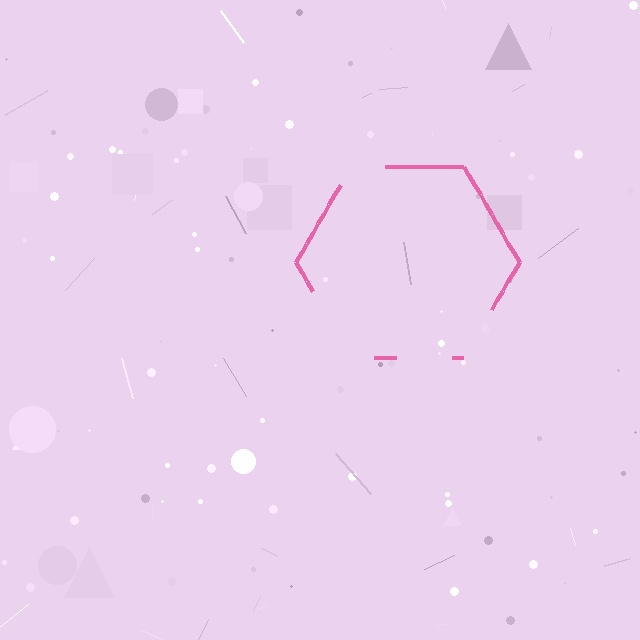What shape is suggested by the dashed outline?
The dashed outline suggests a hexagon.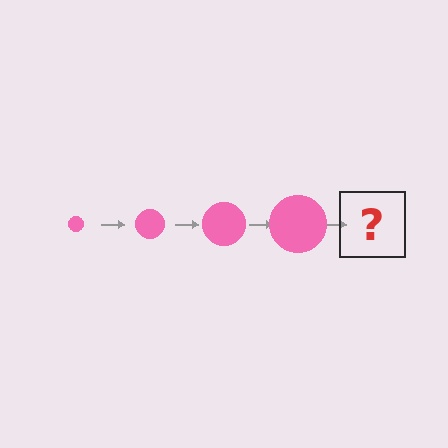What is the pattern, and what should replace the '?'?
The pattern is that the circle gets progressively larger each step. The '?' should be a pink circle, larger than the previous one.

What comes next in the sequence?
The next element should be a pink circle, larger than the previous one.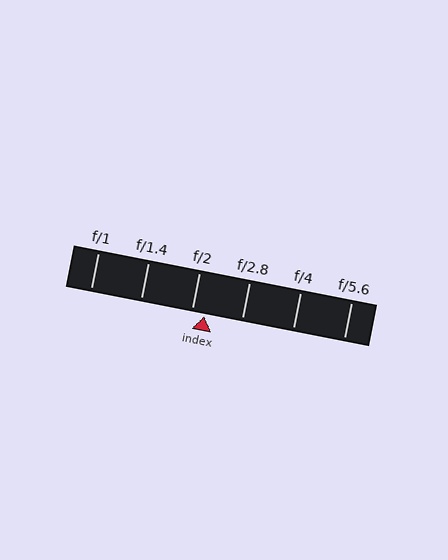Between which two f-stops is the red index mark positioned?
The index mark is between f/2 and f/2.8.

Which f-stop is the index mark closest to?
The index mark is closest to f/2.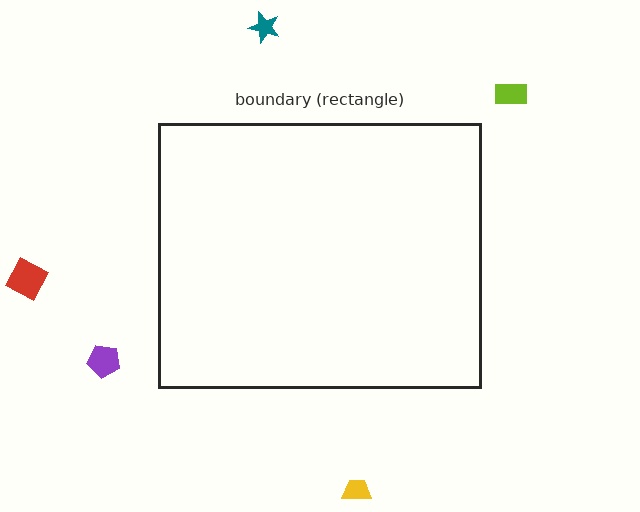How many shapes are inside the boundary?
0 inside, 5 outside.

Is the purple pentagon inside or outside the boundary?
Outside.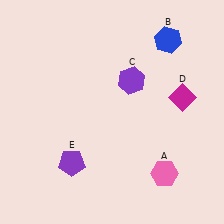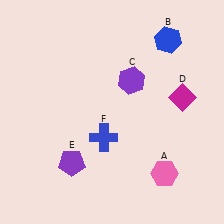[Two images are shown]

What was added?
A blue cross (F) was added in Image 2.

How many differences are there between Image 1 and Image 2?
There is 1 difference between the two images.